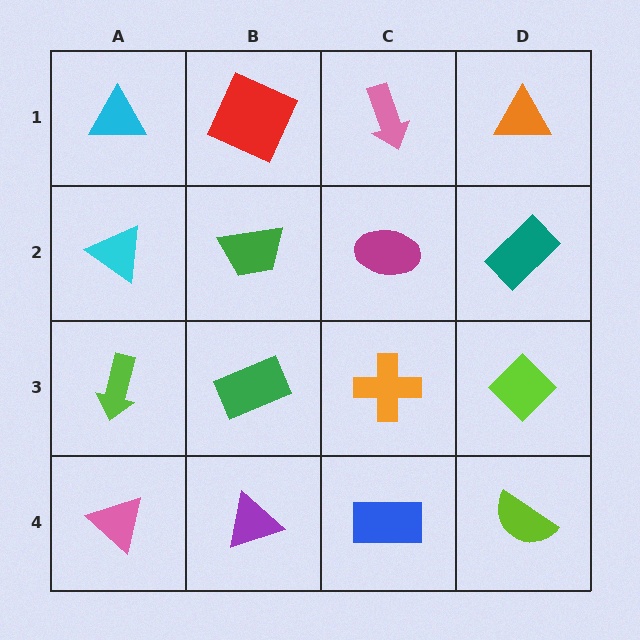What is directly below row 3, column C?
A blue rectangle.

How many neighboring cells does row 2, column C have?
4.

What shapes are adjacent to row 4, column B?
A green rectangle (row 3, column B), a pink triangle (row 4, column A), a blue rectangle (row 4, column C).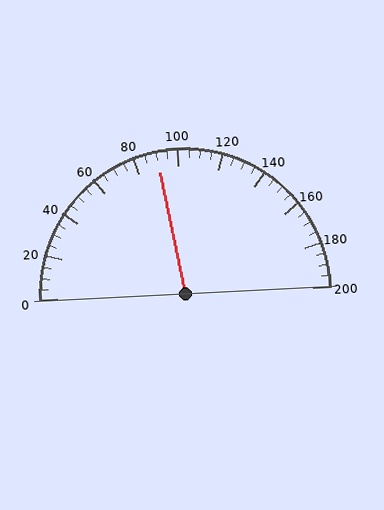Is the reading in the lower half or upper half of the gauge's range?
The reading is in the lower half of the range (0 to 200).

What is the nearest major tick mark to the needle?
The nearest major tick mark is 80.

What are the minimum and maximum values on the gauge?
The gauge ranges from 0 to 200.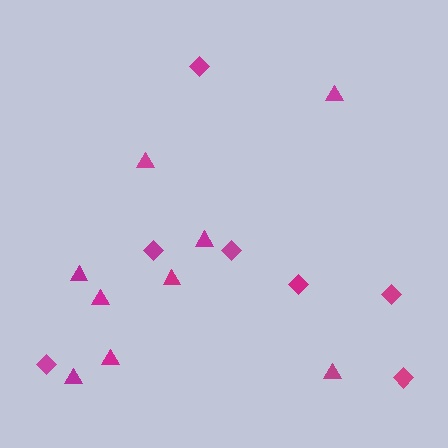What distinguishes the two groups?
There are 2 groups: one group of diamonds (7) and one group of triangles (9).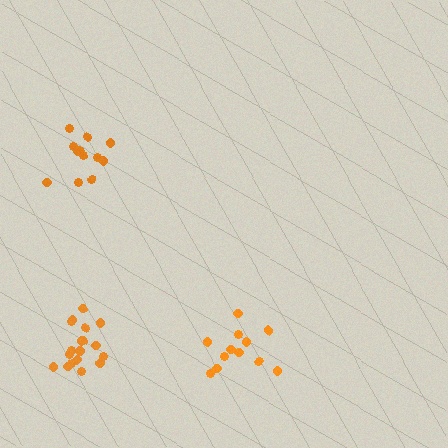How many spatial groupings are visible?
There are 3 spatial groupings.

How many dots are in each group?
Group 1: 13 dots, Group 2: 12 dots, Group 3: 18 dots (43 total).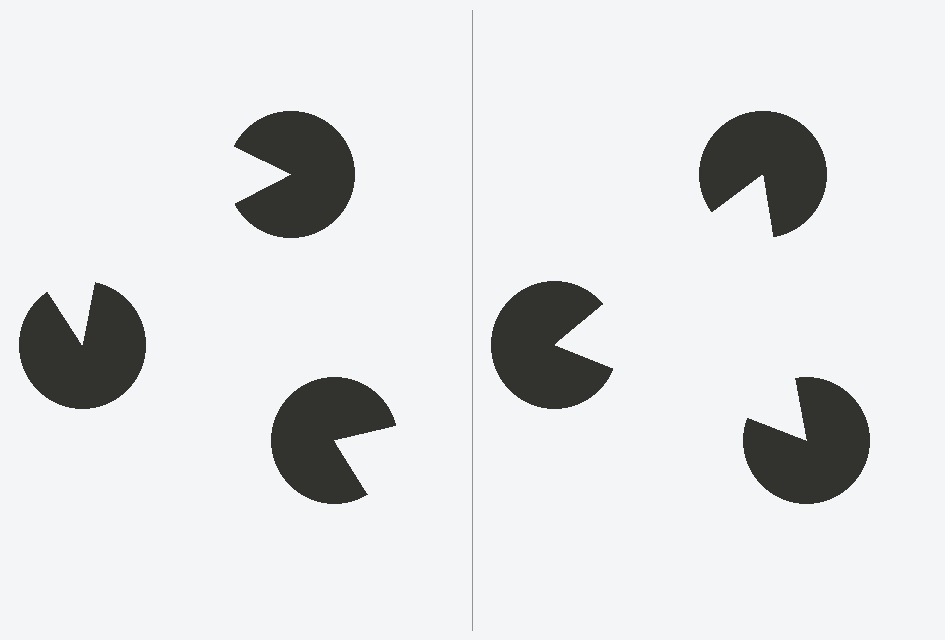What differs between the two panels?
The pac-man discs are positioned identically on both sides; only the wedge orientations differ. On the right they align to a triangle; on the left they are misaligned.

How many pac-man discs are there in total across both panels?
6 — 3 on each side.